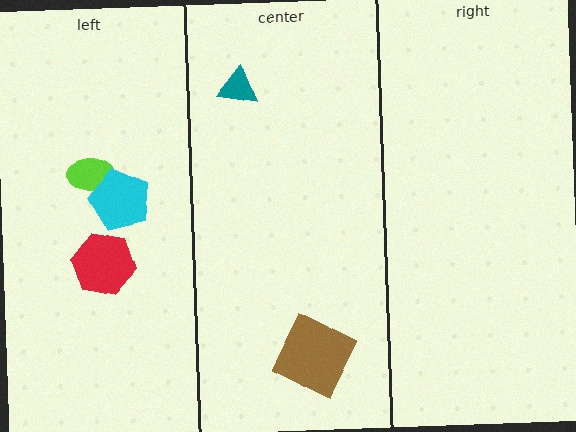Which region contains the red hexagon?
The left region.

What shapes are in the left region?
The lime ellipse, the cyan pentagon, the red hexagon.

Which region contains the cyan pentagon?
The left region.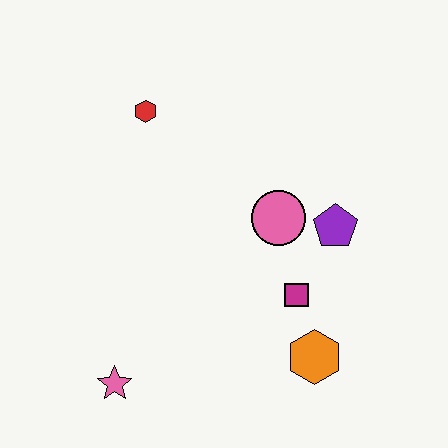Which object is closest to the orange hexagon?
The magenta square is closest to the orange hexagon.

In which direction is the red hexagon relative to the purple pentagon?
The red hexagon is to the left of the purple pentagon.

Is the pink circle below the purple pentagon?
No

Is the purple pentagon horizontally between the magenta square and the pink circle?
No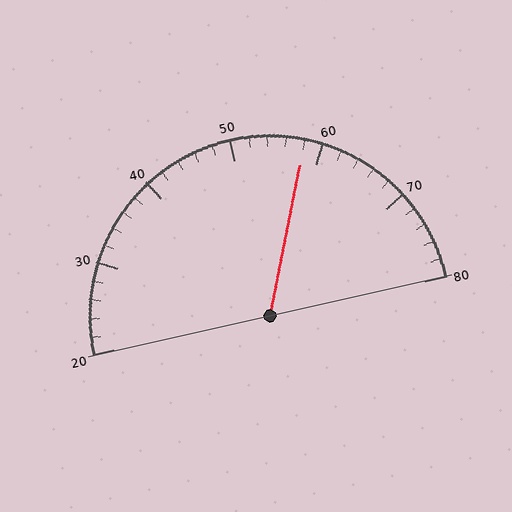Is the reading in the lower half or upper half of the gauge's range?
The reading is in the upper half of the range (20 to 80).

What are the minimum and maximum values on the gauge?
The gauge ranges from 20 to 80.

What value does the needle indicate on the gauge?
The needle indicates approximately 58.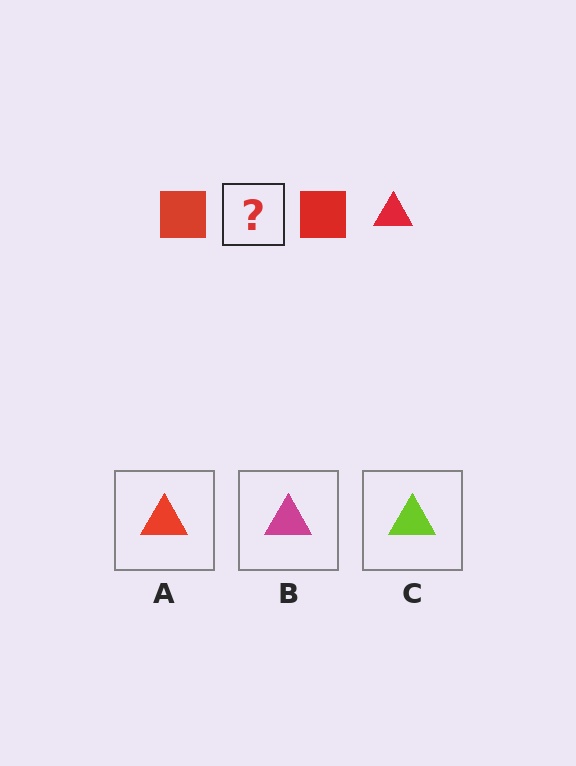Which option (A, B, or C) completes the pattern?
A.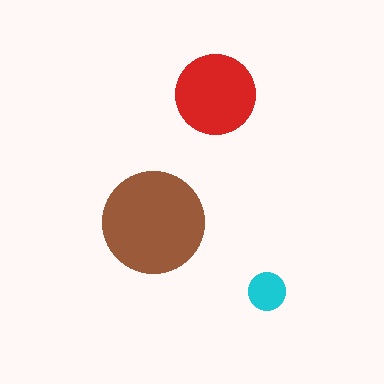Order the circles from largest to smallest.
the brown one, the red one, the cyan one.